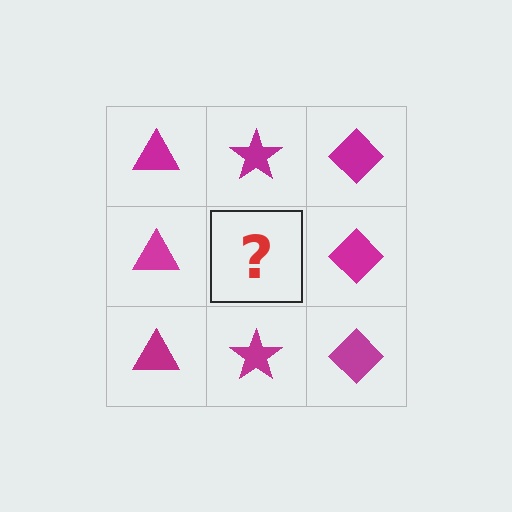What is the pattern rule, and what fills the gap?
The rule is that each column has a consistent shape. The gap should be filled with a magenta star.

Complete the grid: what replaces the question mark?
The question mark should be replaced with a magenta star.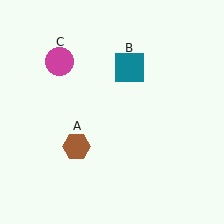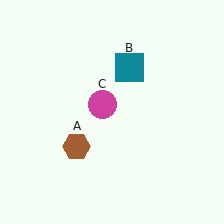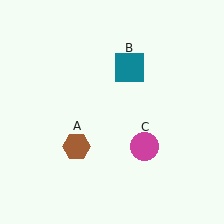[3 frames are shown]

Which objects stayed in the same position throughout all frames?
Brown hexagon (object A) and teal square (object B) remained stationary.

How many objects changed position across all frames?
1 object changed position: magenta circle (object C).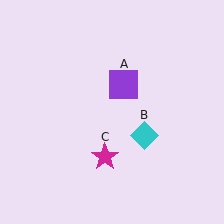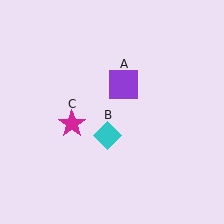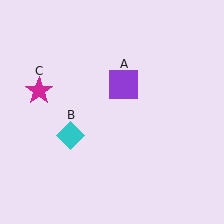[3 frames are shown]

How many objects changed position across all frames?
2 objects changed position: cyan diamond (object B), magenta star (object C).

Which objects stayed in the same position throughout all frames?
Purple square (object A) remained stationary.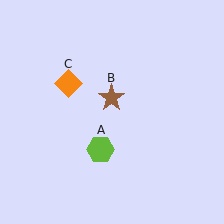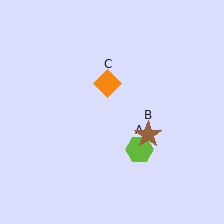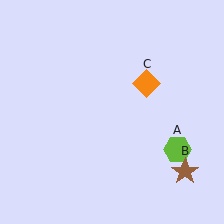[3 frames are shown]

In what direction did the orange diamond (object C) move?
The orange diamond (object C) moved right.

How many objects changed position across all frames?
3 objects changed position: lime hexagon (object A), brown star (object B), orange diamond (object C).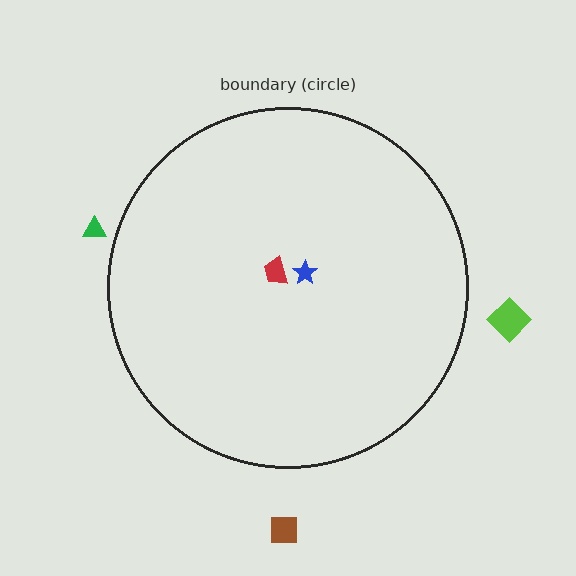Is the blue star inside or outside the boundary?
Inside.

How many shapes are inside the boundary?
2 inside, 3 outside.